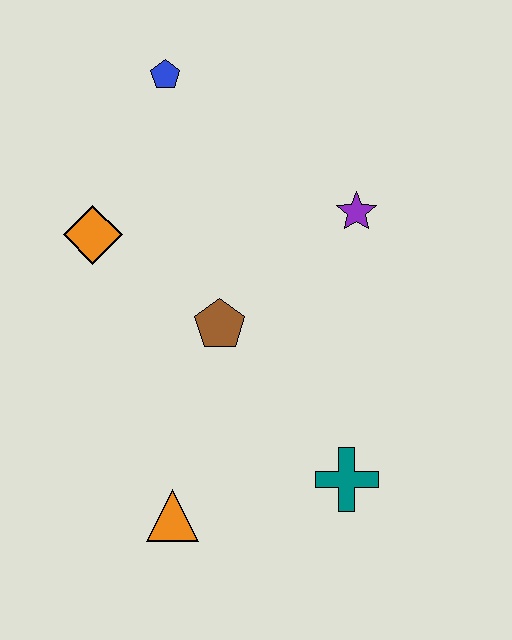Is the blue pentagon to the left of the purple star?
Yes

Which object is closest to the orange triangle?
The teal cross is closest to the orange triangle.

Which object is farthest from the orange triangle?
The blue pentagon is farthest from the orange triangle.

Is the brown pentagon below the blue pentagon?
Yes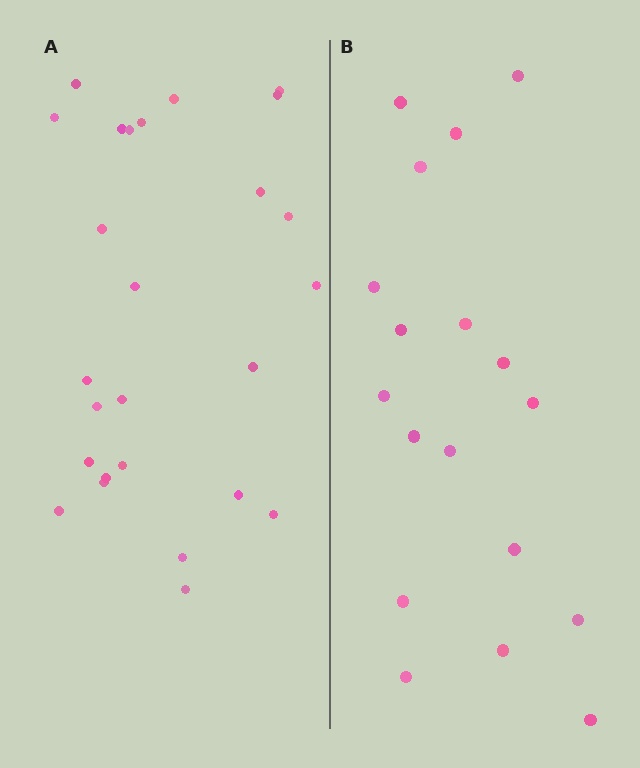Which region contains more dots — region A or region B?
Region A (the left region) has more dots.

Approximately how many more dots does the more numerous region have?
Region A has roughly 8 or so more dots than region B.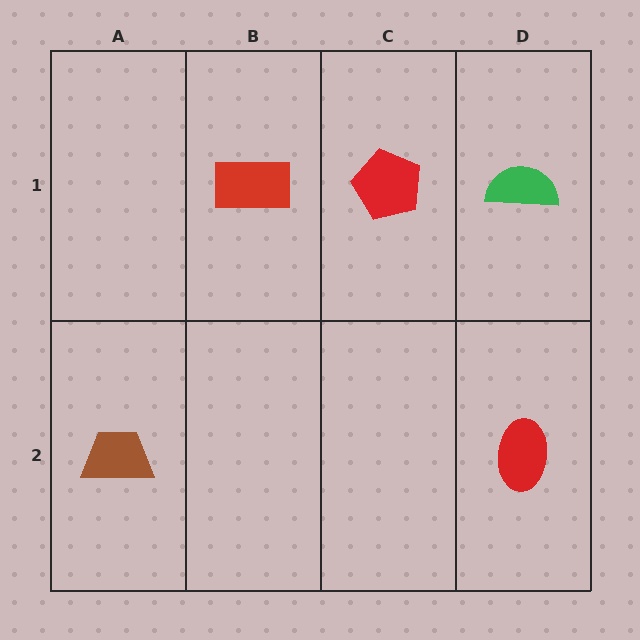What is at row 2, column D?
A red ellipse.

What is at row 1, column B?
A red rectangle.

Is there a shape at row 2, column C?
No, that cell is empty.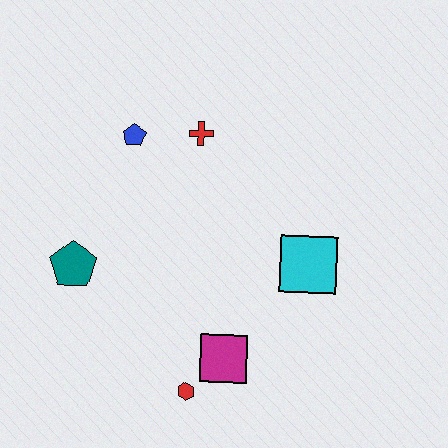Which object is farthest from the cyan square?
The teal pentagon is farthest from the cyan square.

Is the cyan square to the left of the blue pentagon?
No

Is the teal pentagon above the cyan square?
No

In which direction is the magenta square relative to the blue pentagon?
The magenta square is below the blue pentagon.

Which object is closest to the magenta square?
The red hexagon is closest to the magenta square.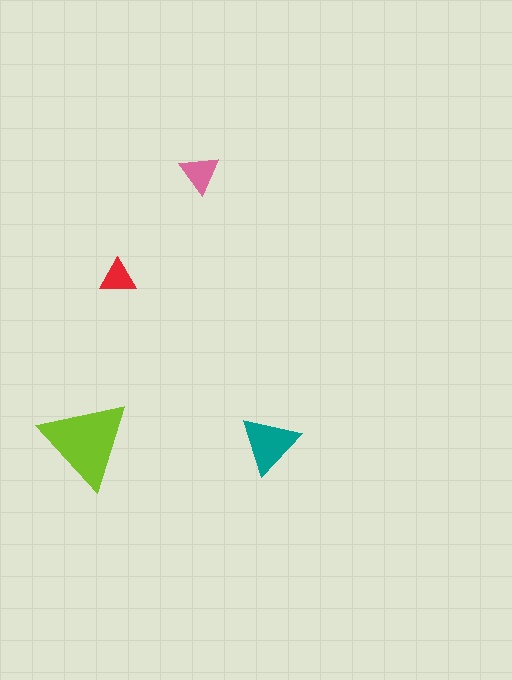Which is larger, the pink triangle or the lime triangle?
The lime one.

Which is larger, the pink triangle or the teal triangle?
The teal one.